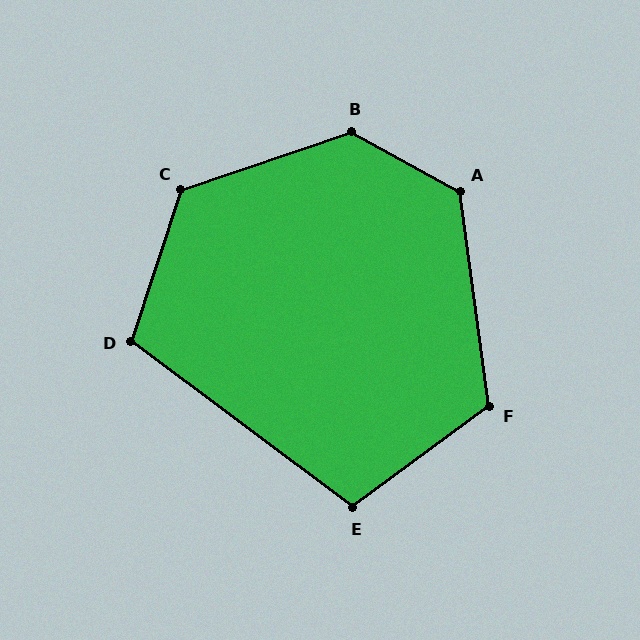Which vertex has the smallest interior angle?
E, at approximately 107 degrees.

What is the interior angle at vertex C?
Approximately 127 degrees (obtuse).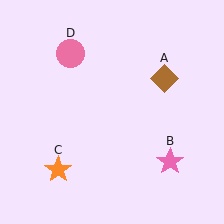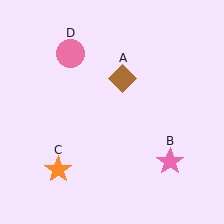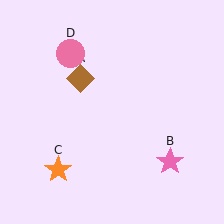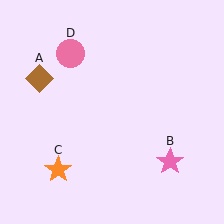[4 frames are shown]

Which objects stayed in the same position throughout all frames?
Pink star (object B) and orange star (object C) and pink circle (object D) remained stationary.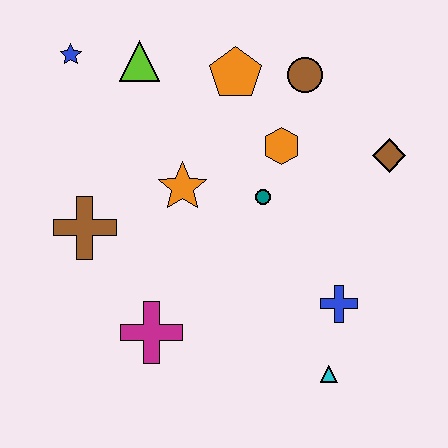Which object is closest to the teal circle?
The orange hexagon is closest to the teal circle.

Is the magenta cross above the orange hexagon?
No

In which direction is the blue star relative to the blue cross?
The blue star is to the left of the blue cross.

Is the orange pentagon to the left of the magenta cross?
No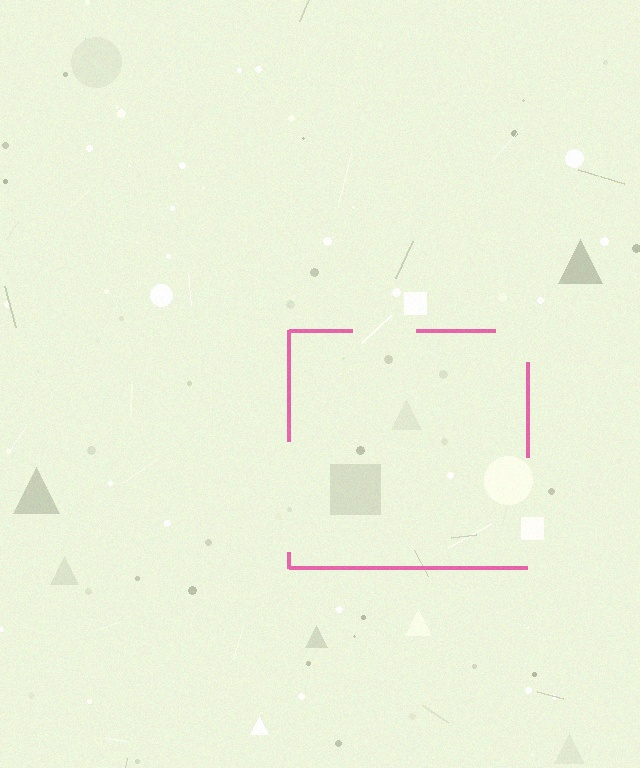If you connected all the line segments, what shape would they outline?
They would outline a square.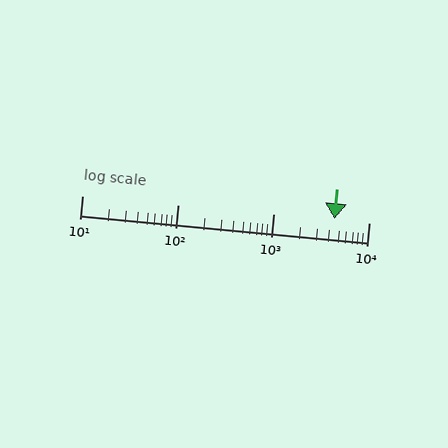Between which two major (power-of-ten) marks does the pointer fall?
The pointer is between 1000 and 10000.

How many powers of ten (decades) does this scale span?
The scale spans 3 decades, from 10 to 10000.